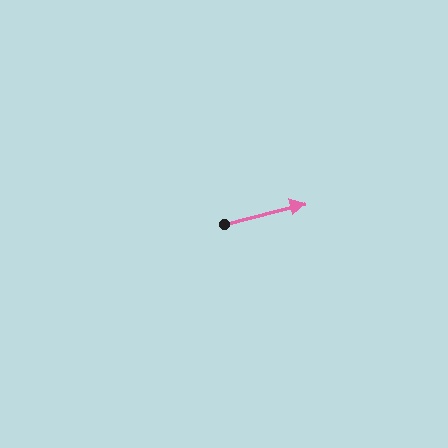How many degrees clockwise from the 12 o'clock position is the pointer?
Approximately 76 degrees.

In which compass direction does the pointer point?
East.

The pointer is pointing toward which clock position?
Roughly 3 o'clock.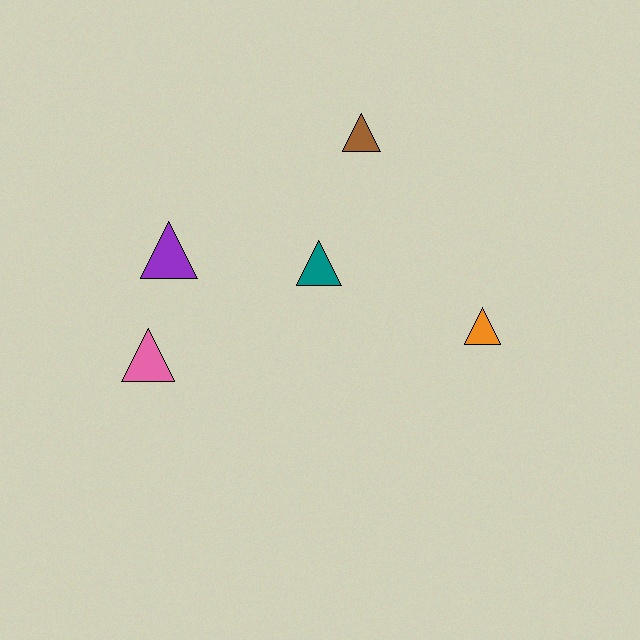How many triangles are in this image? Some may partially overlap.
There are 5 triangles.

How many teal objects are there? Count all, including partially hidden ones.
There is 1 teal object.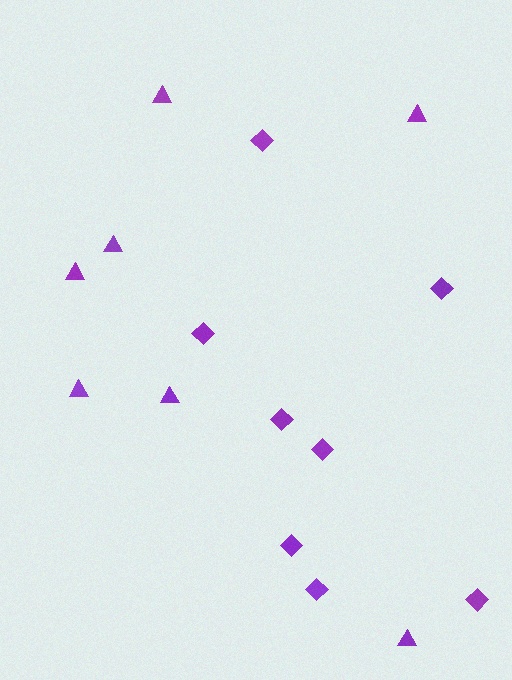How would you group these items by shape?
There are 2 groups: one group of triangles (7) and one group of diamonds (8).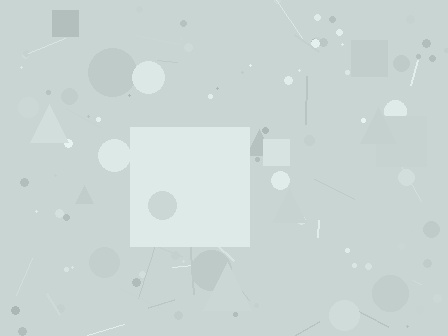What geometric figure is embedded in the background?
A square is embedded in the background.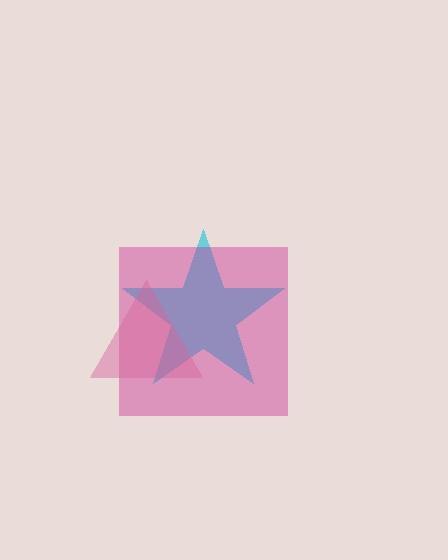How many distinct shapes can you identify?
There are 3 distinct shapes: a cyan star, a magenta square, a pink triangle.